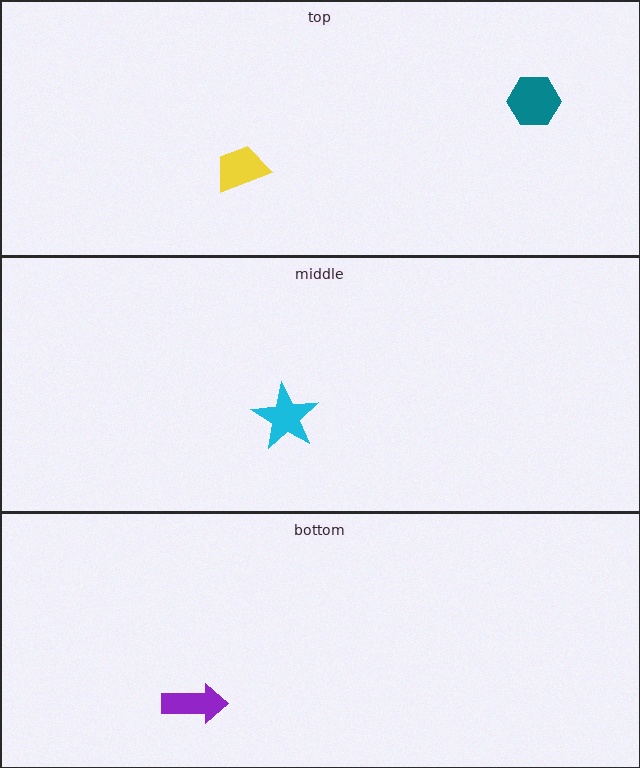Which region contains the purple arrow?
The bottom region.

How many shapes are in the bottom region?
1.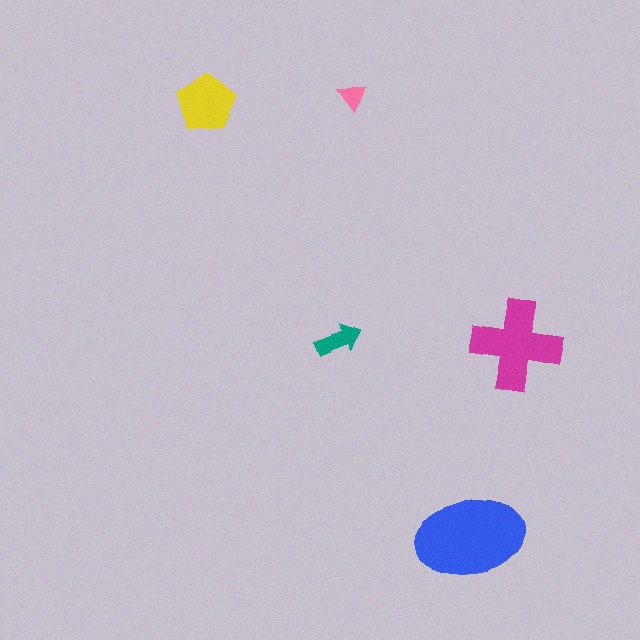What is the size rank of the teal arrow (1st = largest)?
4th.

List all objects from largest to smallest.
The blue ellipse, the magenta cross, the yellow pentagon, the teal arrow, the pink triangle.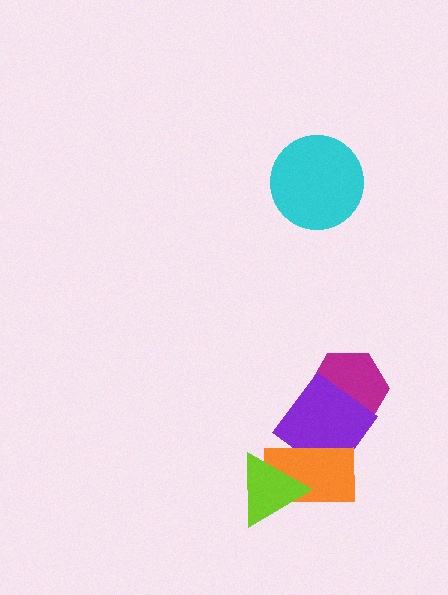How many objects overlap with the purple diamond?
2 objects overlap with the purple diamond.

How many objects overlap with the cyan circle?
0 objects overlap with the cyan circle.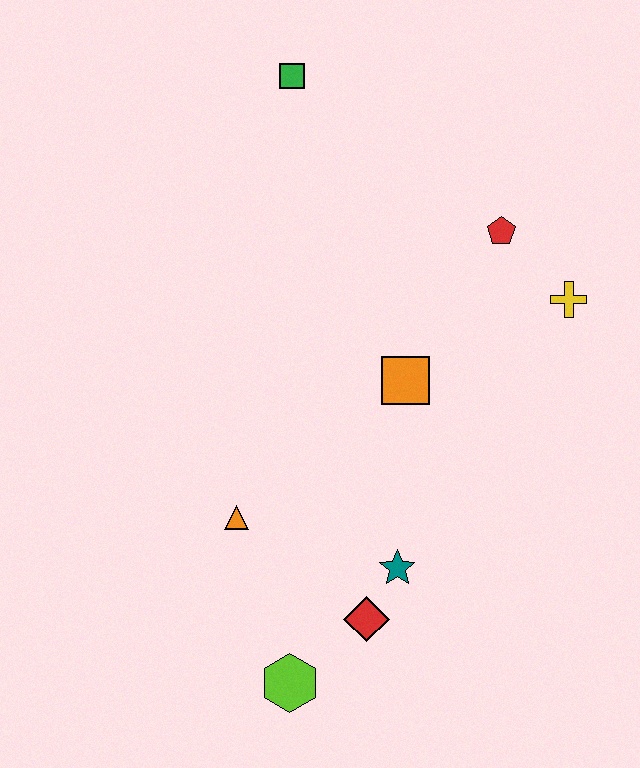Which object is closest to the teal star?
The red diamond is closest to the teal star.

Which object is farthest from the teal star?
The green square is farthest from the teal star.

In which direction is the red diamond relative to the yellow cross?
The red diamond is below the yellow cross.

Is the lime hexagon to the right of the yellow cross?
No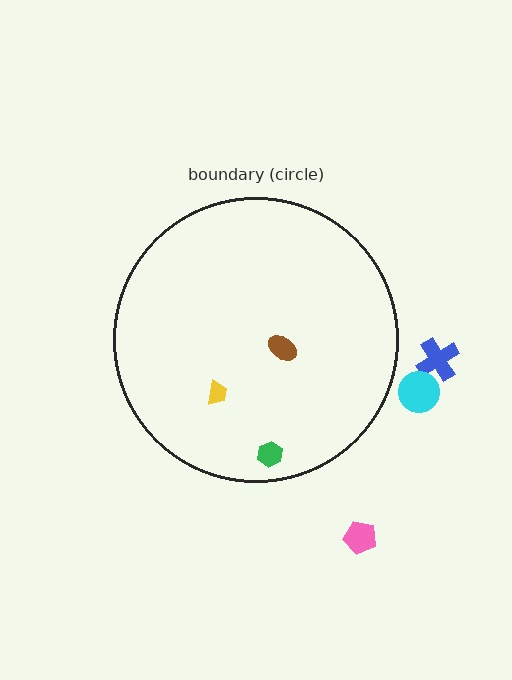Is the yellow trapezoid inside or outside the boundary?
Inside.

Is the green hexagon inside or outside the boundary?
Inside.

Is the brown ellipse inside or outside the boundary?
Inside.